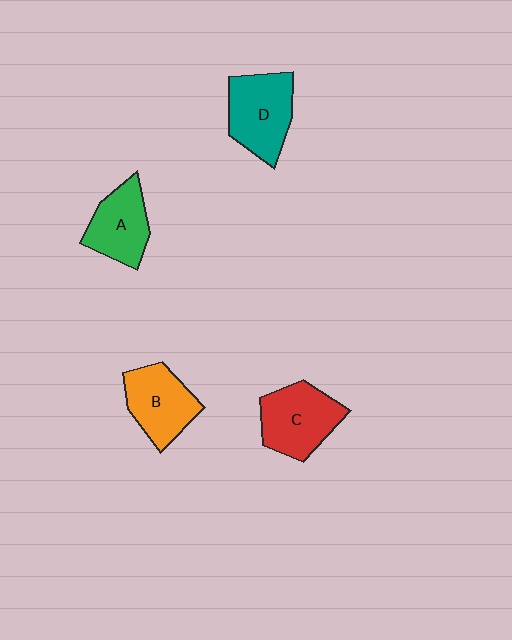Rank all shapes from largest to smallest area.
From largest to smallest: D (teal), C (red), B (orange), A (green).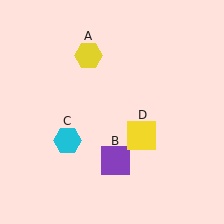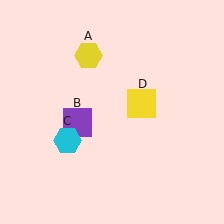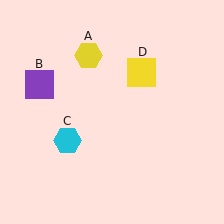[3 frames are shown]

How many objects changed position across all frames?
2 objects changed position: purple square (object B), yellow square (object D).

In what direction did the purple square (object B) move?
The purple square (object B) moved up and to the left.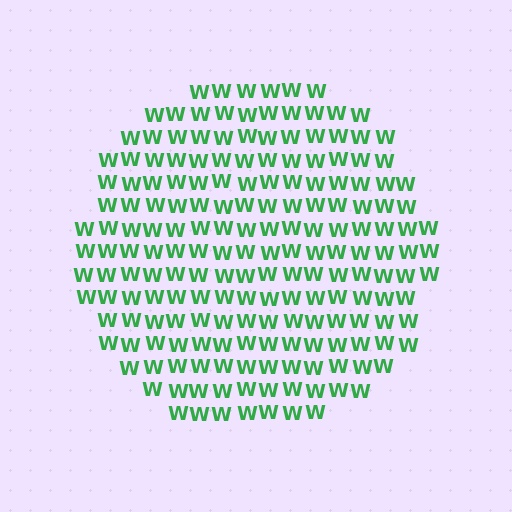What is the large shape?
The large shape is a circle.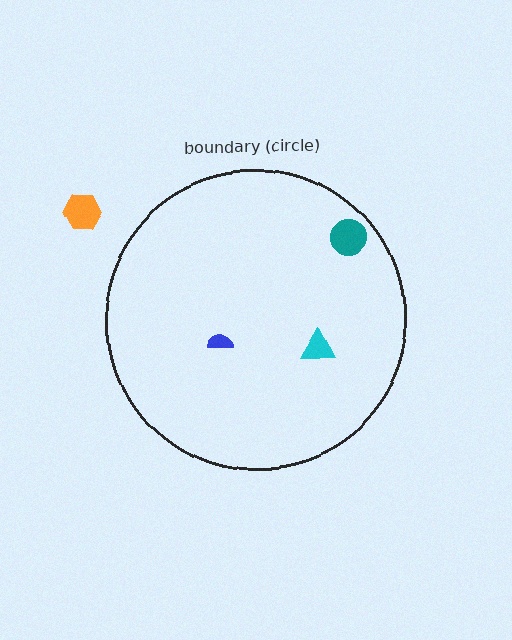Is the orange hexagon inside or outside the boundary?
Outside.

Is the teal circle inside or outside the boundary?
Inside.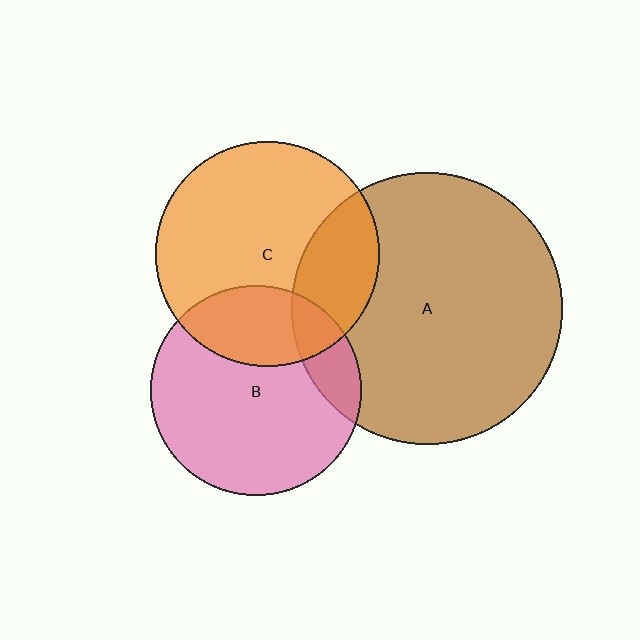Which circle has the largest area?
Circle A (brown).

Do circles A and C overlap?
Yes.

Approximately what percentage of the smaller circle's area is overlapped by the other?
Approximately 25%.